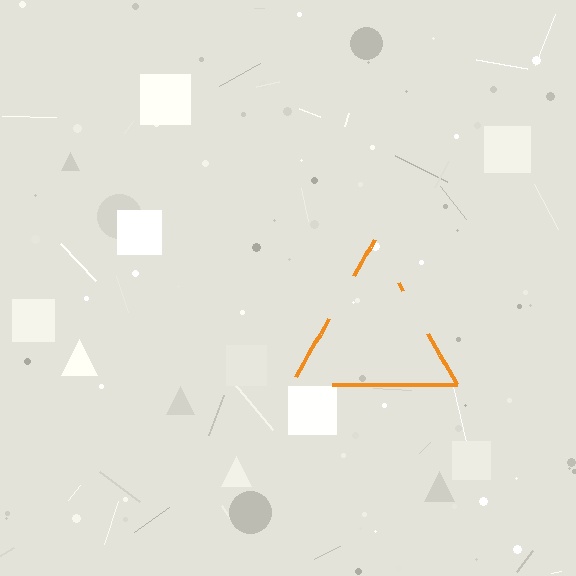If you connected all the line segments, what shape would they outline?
They would outline a triangle.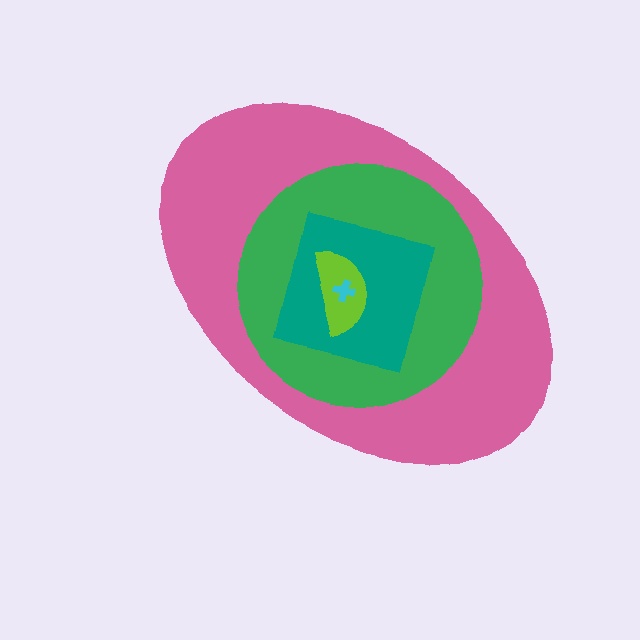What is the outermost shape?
The pink ellipse.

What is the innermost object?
The cyan cross.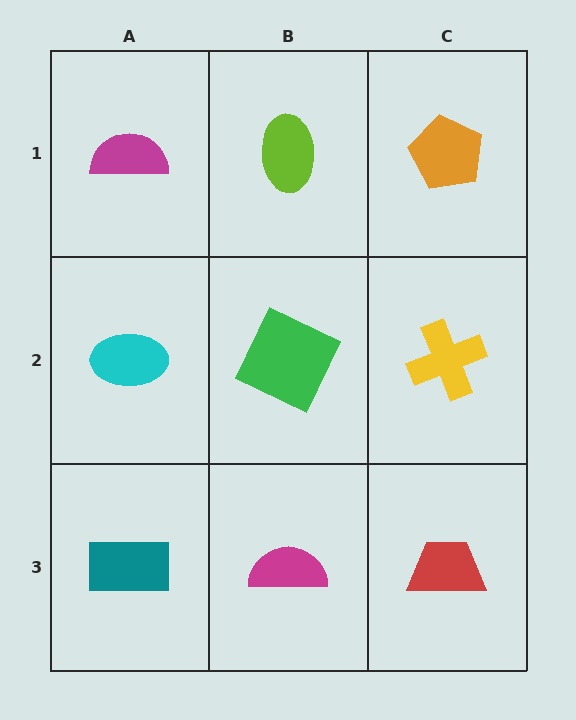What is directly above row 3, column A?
A cyan ellipse.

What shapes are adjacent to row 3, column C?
A yellow cross (row 2, column C), a magenta semicircle (row 3, column B).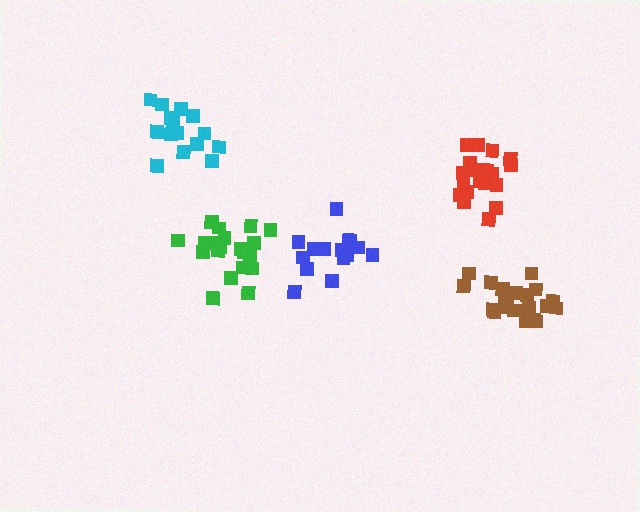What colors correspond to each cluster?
The clusters are colored: red, cyan, brown, green, blue.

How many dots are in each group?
Group 1: 20 dots, Group 2: 16 dots, Group 3: 21 dots, Group 4: 21 dots, Group 5: 16 dots (94 total).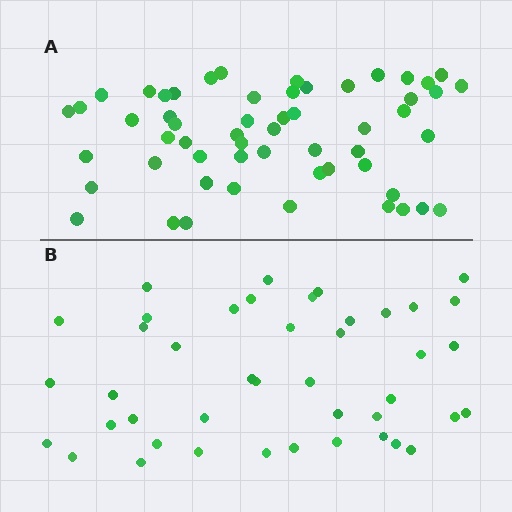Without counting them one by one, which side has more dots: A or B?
Region A (the top region) has more dots.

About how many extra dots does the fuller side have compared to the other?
Region A has approximately 15 more dots than region B.